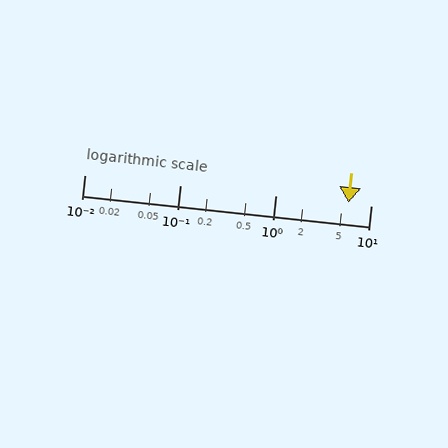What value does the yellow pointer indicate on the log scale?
The pointer indicates approximately 5.8.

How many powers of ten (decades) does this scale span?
The scale spans 3 decades, from 0.01 to 10.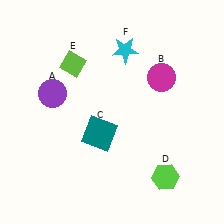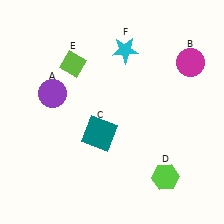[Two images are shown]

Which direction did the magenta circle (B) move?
The magenta circle (B) moved right.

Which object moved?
The magenta circle (B) moved right.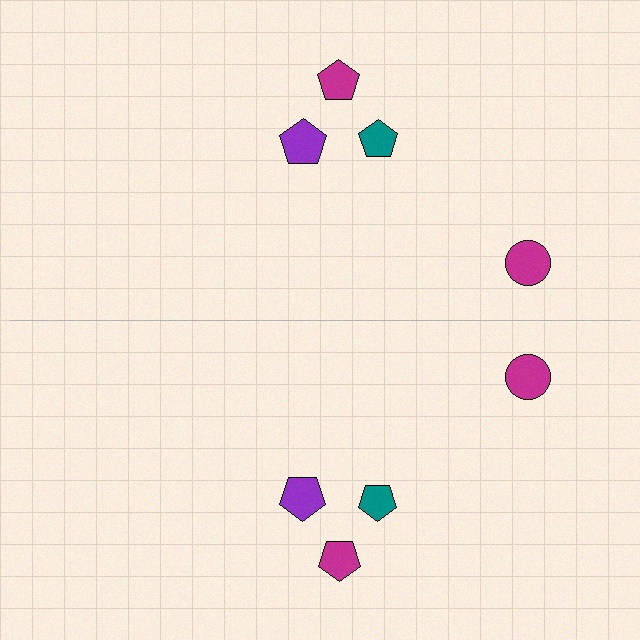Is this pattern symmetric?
Yes, this pattern has bilateral (reflection) symmetry.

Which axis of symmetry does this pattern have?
The pattern has a horizontal axis of symmetry running through the center of the image.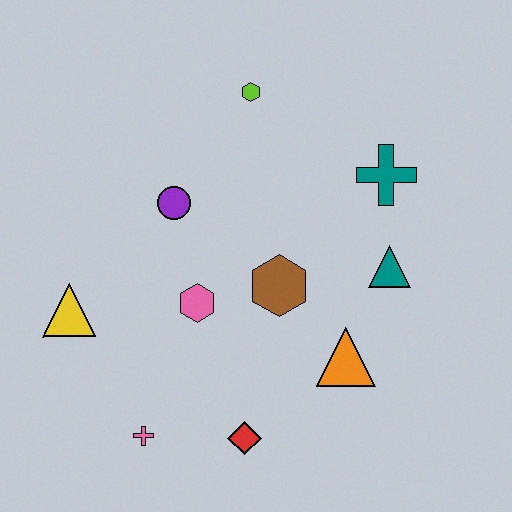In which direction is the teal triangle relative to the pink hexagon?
The teal triangle is to the right of the pink hexagon.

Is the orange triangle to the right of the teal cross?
No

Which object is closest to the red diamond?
The pink cross is closest to the red diamond.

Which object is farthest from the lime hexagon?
The pink cross is farthest from the lime hexagon.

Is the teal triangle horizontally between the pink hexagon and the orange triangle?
No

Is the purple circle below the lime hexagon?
Yes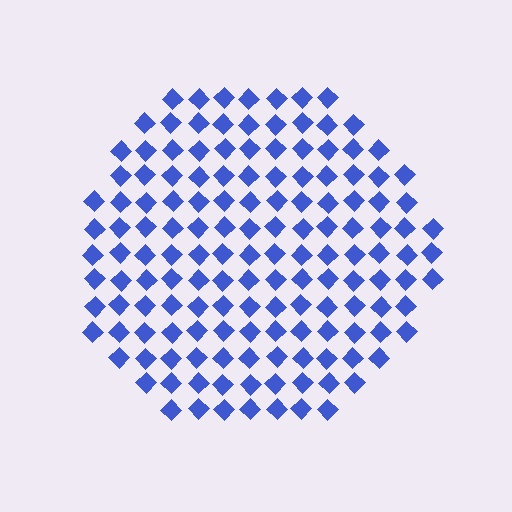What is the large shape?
The large shape is a circle.